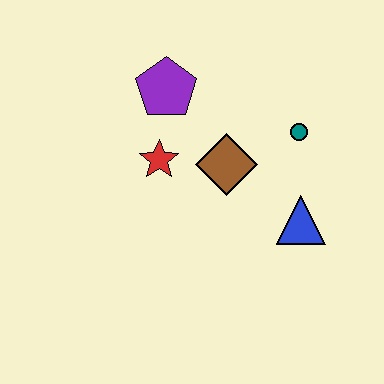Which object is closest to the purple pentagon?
The red star is closest to the purple pentagon.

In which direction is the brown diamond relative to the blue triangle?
The brown diamond is to the left of the blue triangle.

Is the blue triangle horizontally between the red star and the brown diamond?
No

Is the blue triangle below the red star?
Yes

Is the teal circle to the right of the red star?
Yes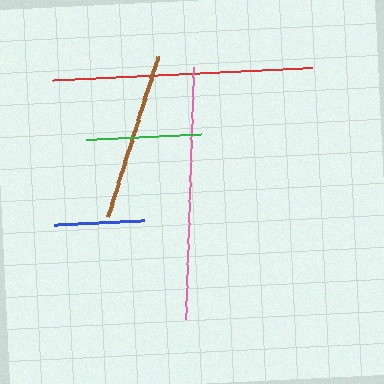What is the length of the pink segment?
The pink segment is approximately 252 pixels long.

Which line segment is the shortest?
The blue line is the shortest at approximately 90 pixels.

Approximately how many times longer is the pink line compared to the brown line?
The pink line is approximately 1.5 times the length of the brown line.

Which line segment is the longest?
The red line is the longest at approximately 260 pixels.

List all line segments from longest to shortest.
From longest to shortest: red, pink, brown, green, blue.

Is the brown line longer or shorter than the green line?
The brown line is longer than the green line.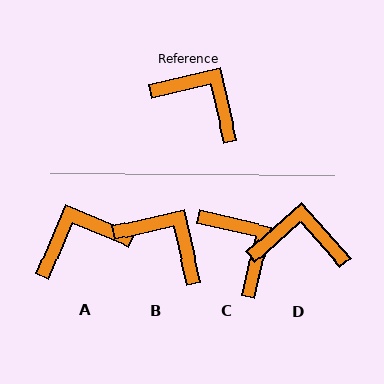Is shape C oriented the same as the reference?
No, it is off by about 26 degrees.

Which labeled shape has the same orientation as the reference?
B.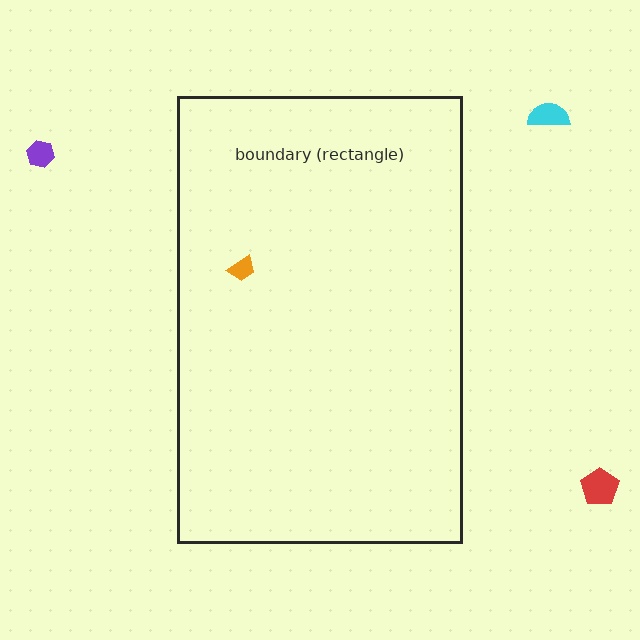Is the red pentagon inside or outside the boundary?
Outside.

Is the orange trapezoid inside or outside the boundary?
Inside.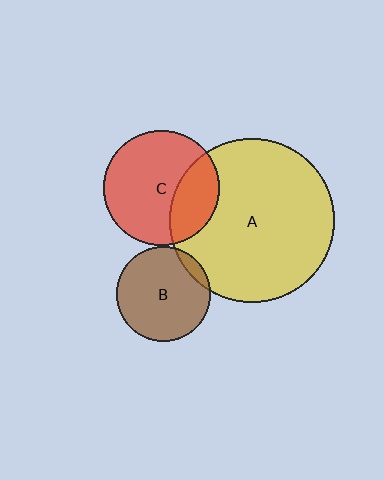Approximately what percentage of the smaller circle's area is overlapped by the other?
Approximately 5%.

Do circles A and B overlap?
Yes.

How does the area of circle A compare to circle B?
Approximately 3.0 times.